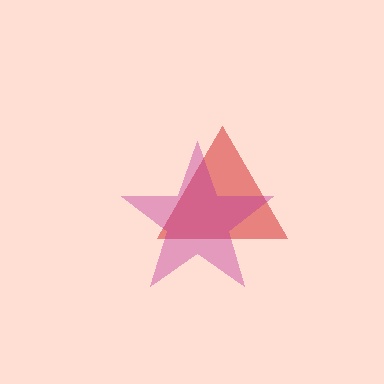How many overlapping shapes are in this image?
There are 2 overlapping shapes in the image.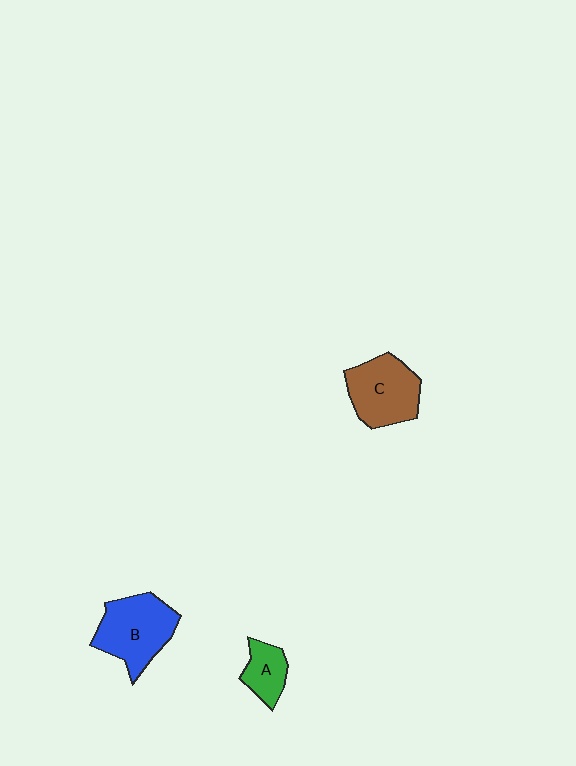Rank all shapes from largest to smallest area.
From largest to smallest: B (blue), C (brown), A (green).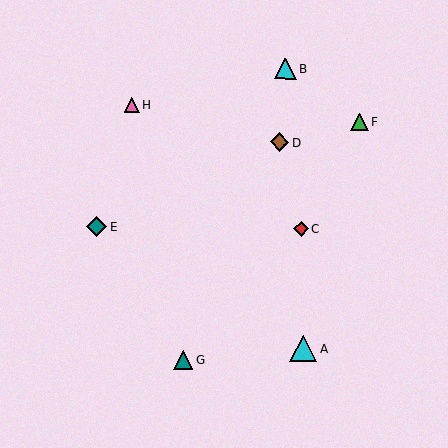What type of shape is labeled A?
Shape A is a cyan triangle.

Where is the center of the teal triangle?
The center of the teal triangle is at (183, 360).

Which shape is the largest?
The cyan triangle (labeled A) is the largest.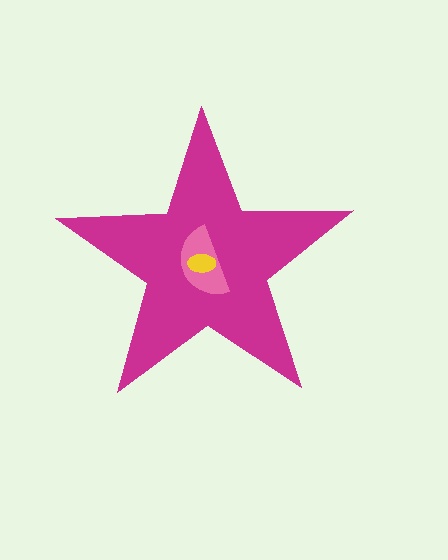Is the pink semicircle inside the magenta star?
Yes.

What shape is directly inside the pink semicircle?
The yellow ellipse.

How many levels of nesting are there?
3.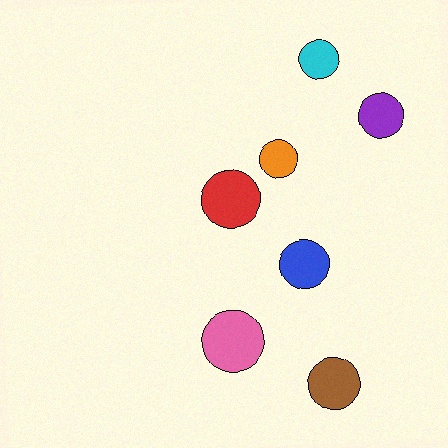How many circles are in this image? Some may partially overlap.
There are 7 circles.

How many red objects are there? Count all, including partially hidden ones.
There is 1 red object.